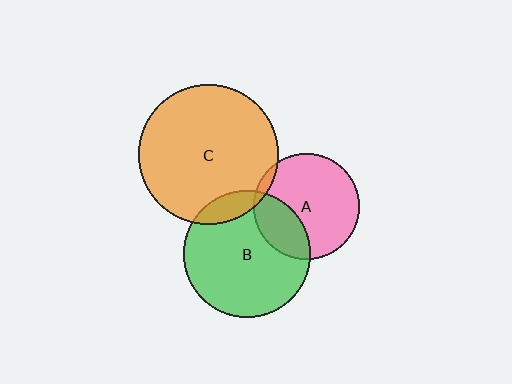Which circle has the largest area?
Circle C (orange).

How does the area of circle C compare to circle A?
Approximately 1.7 times.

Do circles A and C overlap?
Yes.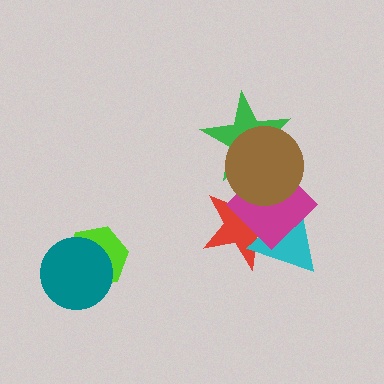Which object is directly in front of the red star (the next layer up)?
The cyan triangle is directly in front of the red star.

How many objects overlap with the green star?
2 objects overlap with the green star.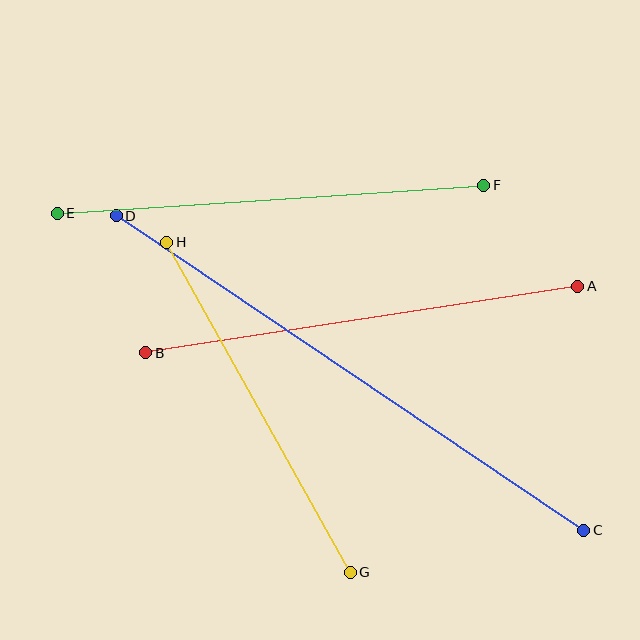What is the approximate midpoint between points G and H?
The midpoint is at approximately (259, 407) pixels.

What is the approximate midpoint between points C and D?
The midpoint is at approximately (350, 373) pixels.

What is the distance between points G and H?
The distance is approximately 378 pixels.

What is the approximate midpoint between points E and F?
The midpoint is at approximately (271, 199) pixels.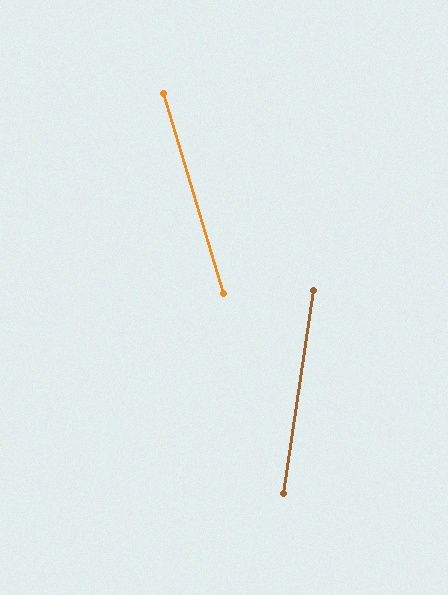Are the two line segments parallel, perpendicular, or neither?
Neither parallel nor perpendicular — they differ by about 25°.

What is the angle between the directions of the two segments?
Approximately 25 degrees.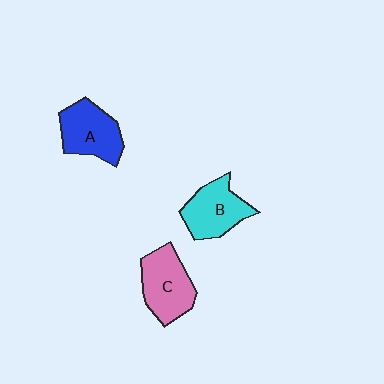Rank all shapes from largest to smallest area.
From largest to smallest: C (pink), A (blue), B (cyan).